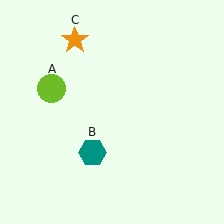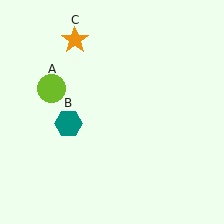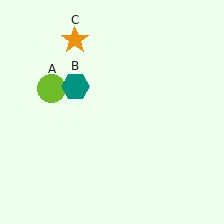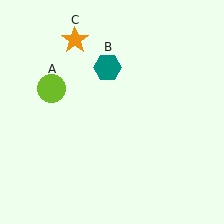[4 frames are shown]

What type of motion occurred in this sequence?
The teal hexagon (object B) rotated clockwise around the center of the scene.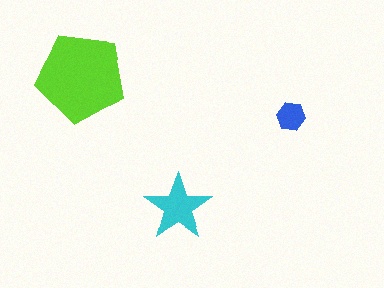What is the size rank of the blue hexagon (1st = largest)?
3rd.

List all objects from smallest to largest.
The blue hexagon, the cyan star, the lime pentagon.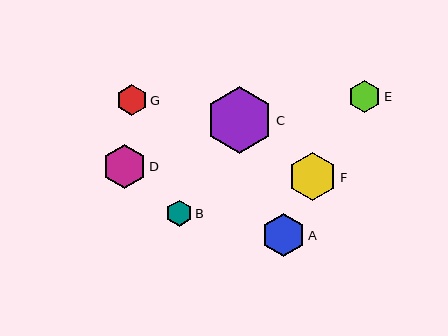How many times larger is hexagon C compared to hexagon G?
Hexagon C is approximately 2.2 times the size of hexagon G.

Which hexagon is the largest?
Hexagon C is the largest with a size of approximately 67 pixels.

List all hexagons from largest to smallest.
From largest to smallest: C, F, D, A, E, G, B.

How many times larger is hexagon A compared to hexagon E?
Hexagon A is approximately 1.3 times the size of hexagon E.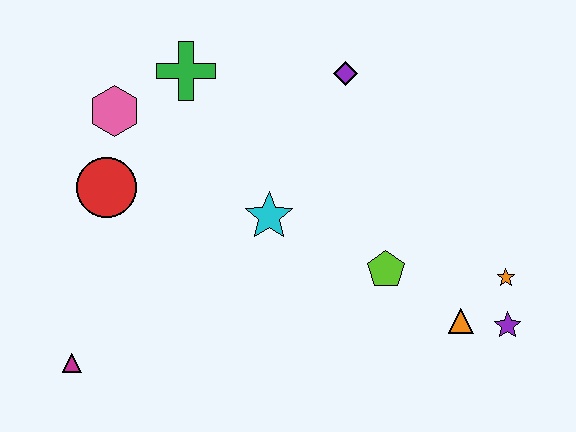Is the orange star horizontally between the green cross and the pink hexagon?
No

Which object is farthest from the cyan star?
The purple star is farthest from the cyan star.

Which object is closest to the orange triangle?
The purple star is closest to the orange triangle.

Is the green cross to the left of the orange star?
Yes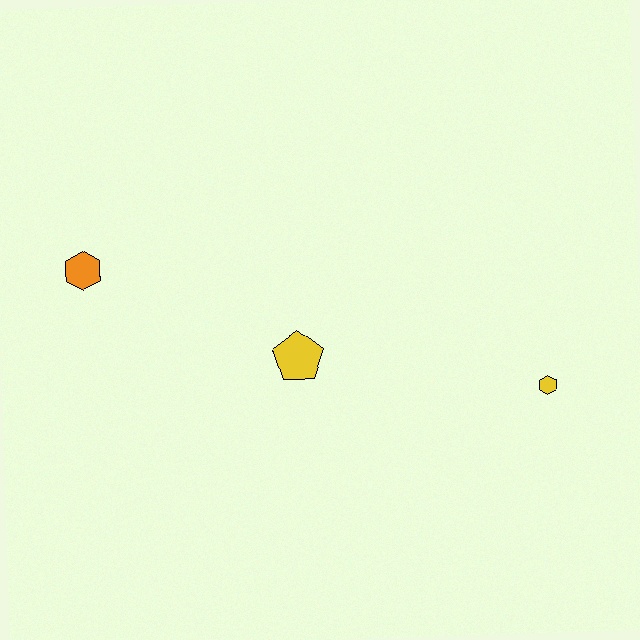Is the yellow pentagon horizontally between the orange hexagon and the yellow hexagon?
Yes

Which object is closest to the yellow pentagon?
The orange hexagon is closest to the yellow pentagon.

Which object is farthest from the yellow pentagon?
The yellow hexagon is farthest from the yellow pentagon.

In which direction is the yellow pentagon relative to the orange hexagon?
The yellow pentagon is to the right of the orange hexagon.